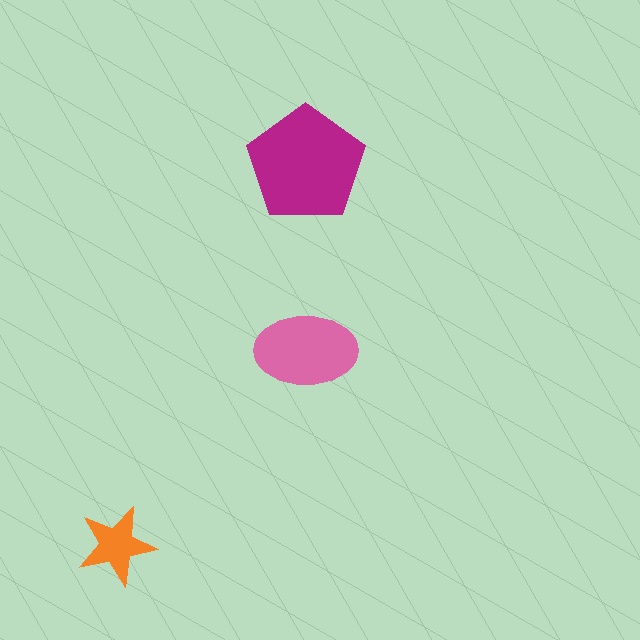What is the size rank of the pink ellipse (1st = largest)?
2nd.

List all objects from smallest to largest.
The orange star, the pink ellipse, the magenta pentagon.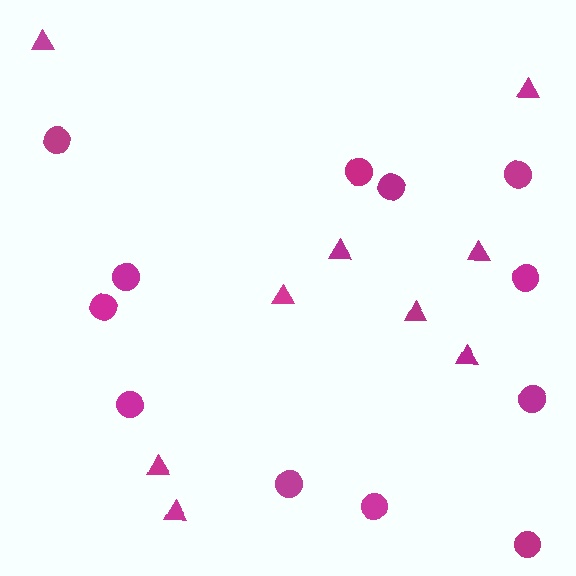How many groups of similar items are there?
There are 2 groups: one group of triangles (9) and one group of circles (12).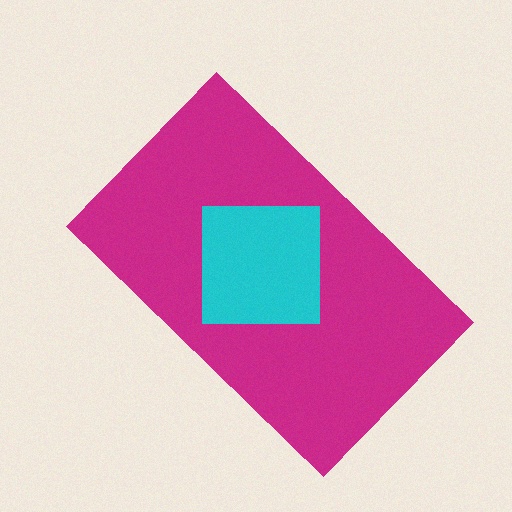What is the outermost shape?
The magenta rectangle.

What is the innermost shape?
The cyan square.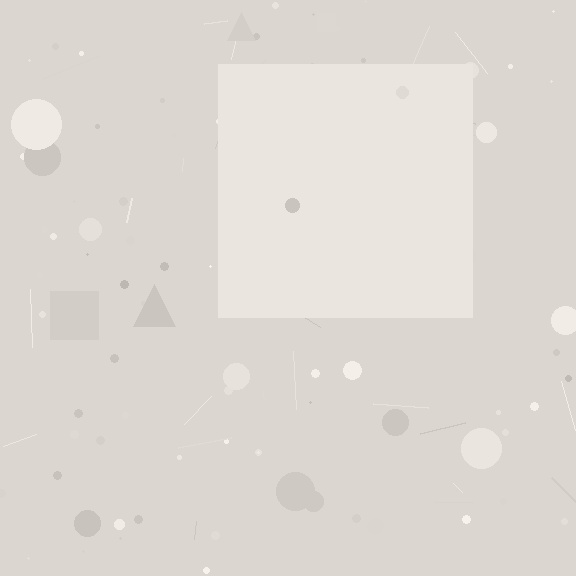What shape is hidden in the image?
A square is hidden in the image.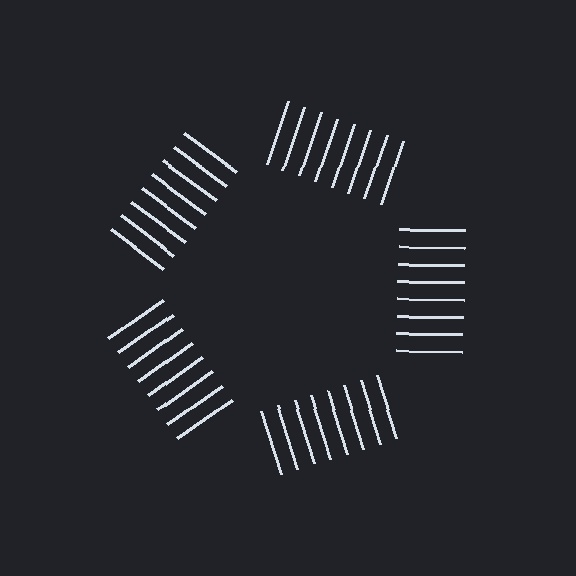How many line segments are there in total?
40 — 8 along each of the 5 edges.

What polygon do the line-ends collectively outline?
An illusory pentagon — the line segments terminate on its edges but no continuous stroke is drawn.